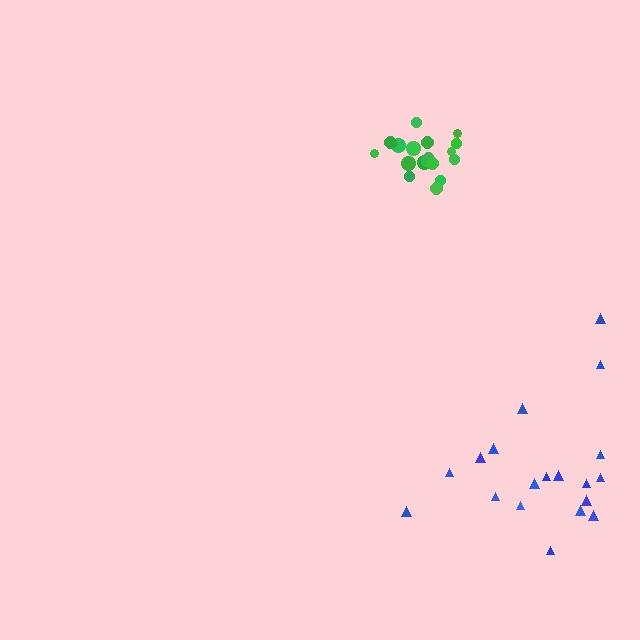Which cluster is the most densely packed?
Green.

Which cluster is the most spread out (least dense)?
Blue.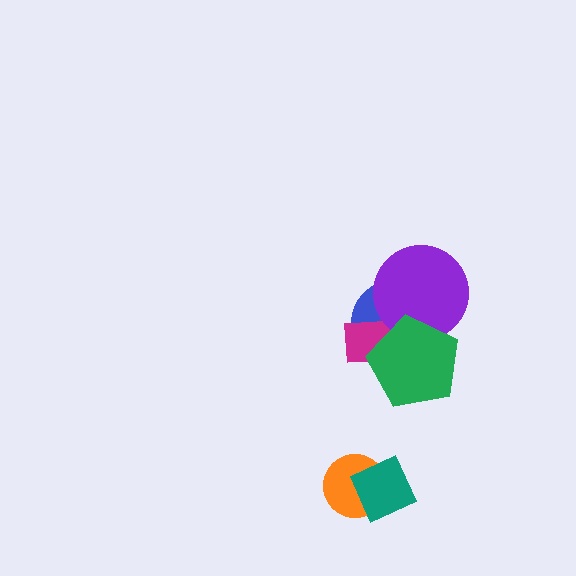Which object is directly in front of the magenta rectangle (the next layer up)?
The purple circle is directly in front of the magenta rectangle.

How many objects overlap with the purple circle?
3 objects overlap with the purple circle.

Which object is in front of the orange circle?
The teal diamond is in front of the orange circle.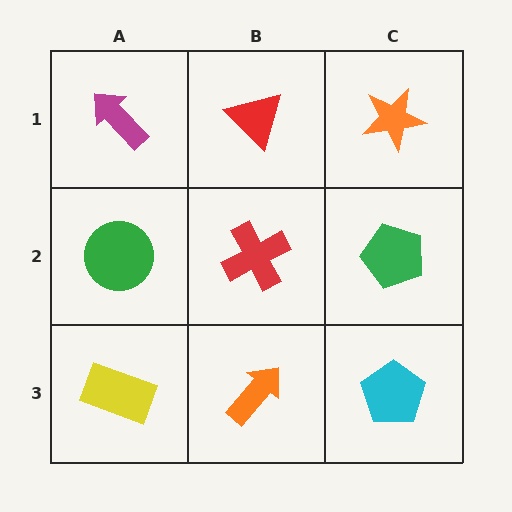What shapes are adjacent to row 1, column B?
A red cross (row 2, column B), a magenta arrow (row 1, column A), an orange star (row 1, column C).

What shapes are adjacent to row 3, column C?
A green pentagon (row 2, column C), an orange arrow (row 3, column B).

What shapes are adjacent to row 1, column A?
A green circle (row 2, column A), a red triangle (row 1, column B).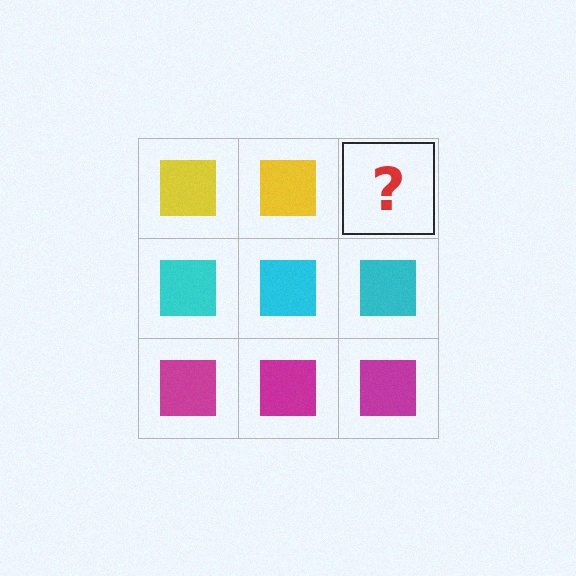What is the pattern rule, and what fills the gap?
The rule is that each row has a consistent color. The gap should be filled with a yellow square.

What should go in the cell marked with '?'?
The missing cell should contain a yellow square.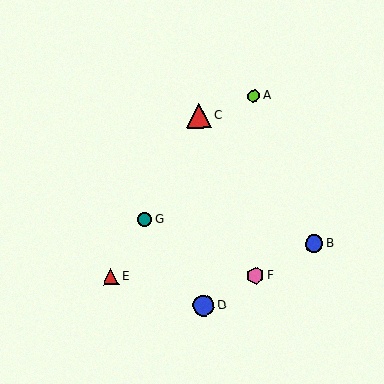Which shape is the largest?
The red triangle (labeled C) is the largest.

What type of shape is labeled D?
Shape D is a blue circle.